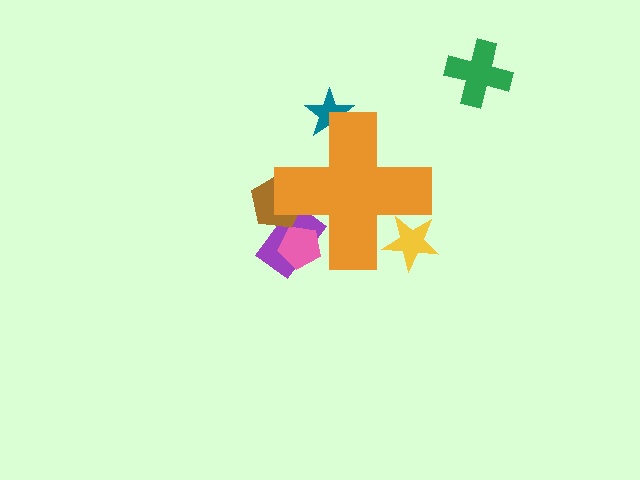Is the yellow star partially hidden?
Yes, the yellow star is partially hidden behind the orange cross.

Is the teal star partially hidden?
Yes, the teal star is partially hidden behind the orange cross.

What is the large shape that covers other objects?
An orange cross.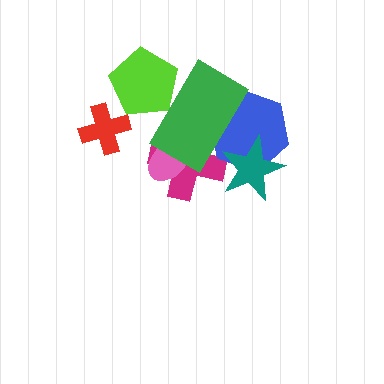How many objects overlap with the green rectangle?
5 objects overlap with the green rectangle.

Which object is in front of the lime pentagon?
The green rectangle is in front of the lime pentagon.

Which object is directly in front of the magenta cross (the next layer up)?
The blue hexagon is directly in front of the magenta cross.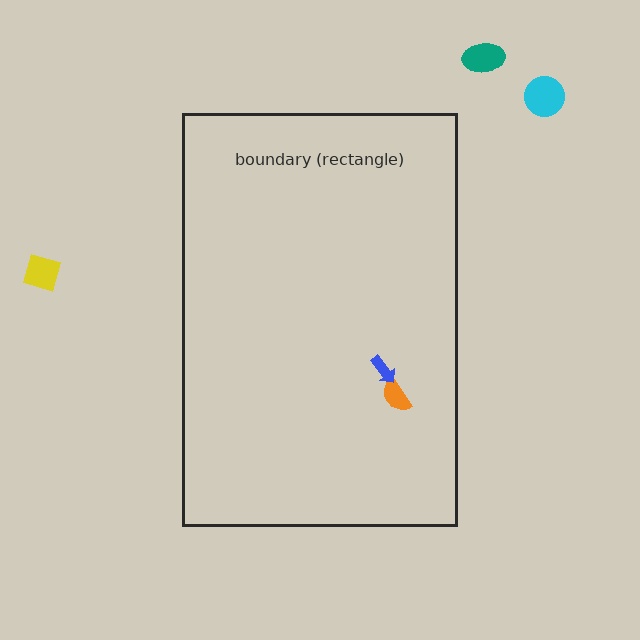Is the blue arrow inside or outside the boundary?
Inside.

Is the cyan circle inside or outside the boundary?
Outside.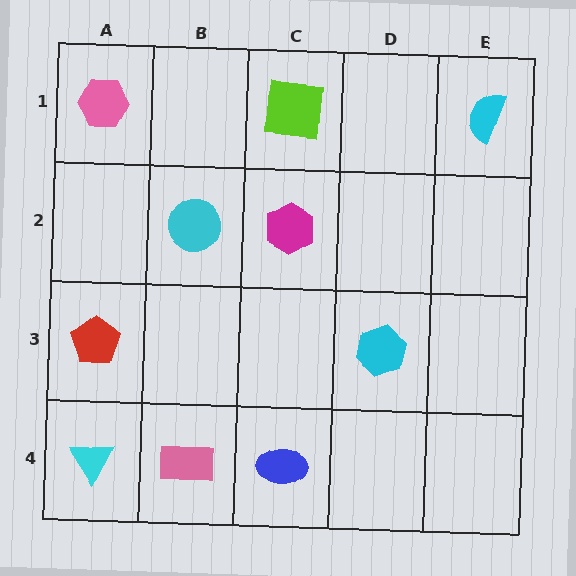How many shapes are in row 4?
3 shapes.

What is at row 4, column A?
A cyan triangle.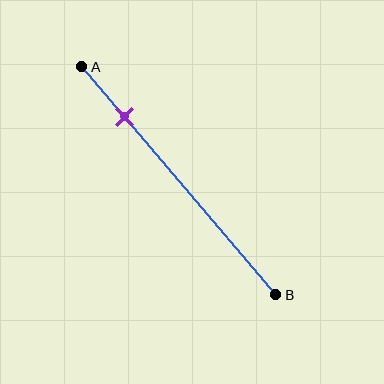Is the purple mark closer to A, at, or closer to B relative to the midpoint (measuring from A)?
The purple mark is closer to point A than the midpoint of segment AB.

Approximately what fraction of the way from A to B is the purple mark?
The purple mark is approximately 20% of the way from A to B.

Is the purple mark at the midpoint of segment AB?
No, the mark is at about 20% from A, not at the 50% midpoint.